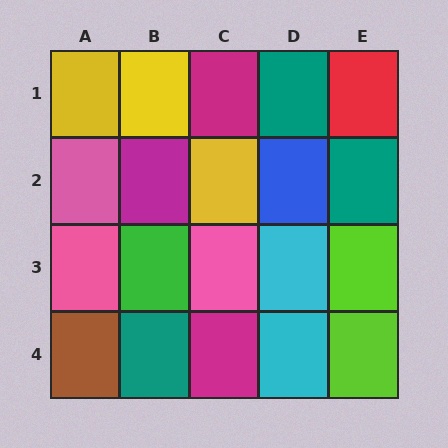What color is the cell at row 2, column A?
Pink.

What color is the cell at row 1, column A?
Yellow.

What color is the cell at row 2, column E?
Teal.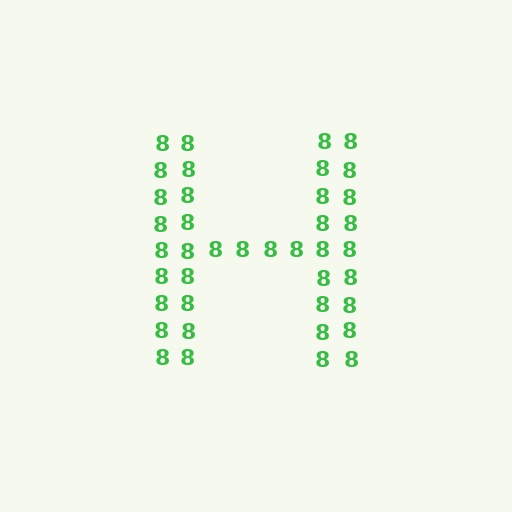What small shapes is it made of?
It is made of small digit 8's.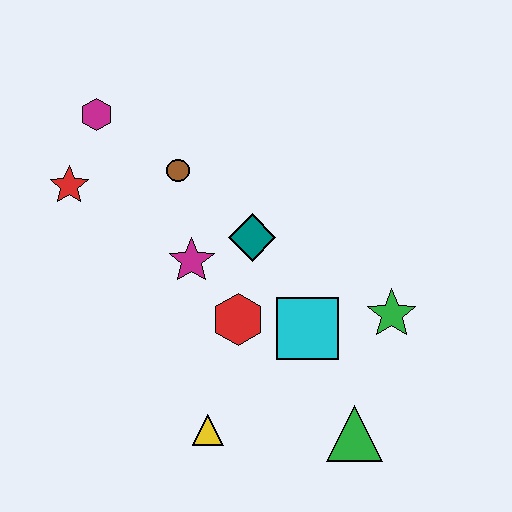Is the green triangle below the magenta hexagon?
Yes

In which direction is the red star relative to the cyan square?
The red star is to the left of the cyan square.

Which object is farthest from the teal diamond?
The green triangle is farthest from the teal diamond.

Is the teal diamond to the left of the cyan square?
Yes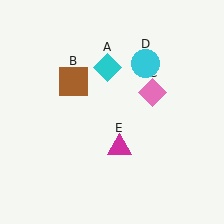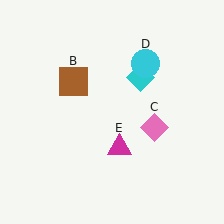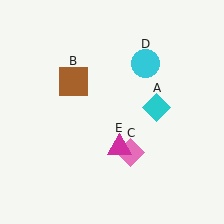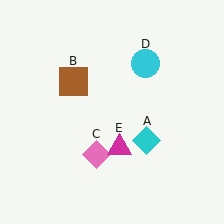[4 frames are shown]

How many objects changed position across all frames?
2 objects changed position: cyan diamond (object A), pink diamond (object C).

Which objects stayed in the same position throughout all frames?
Brown square (object B) and cyan circle (object D) and magenta triangle (object E) remained stationary.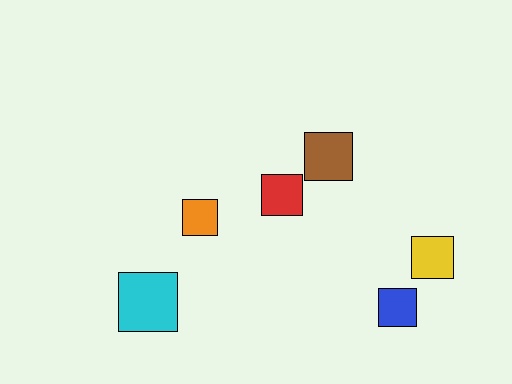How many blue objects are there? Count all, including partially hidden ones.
There is 1 blue object.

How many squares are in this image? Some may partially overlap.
There are 6 squares.